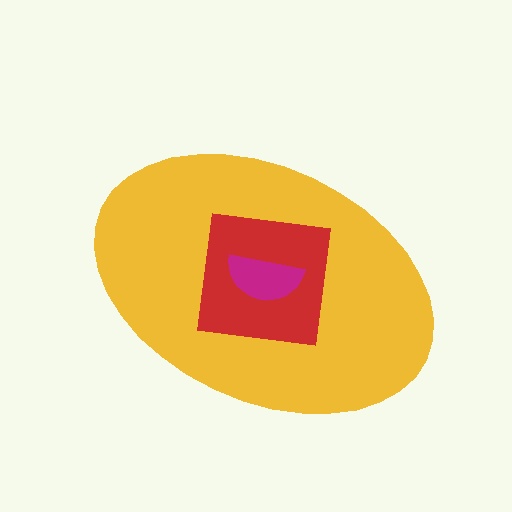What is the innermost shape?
The magenta semicircle.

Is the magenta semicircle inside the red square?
Yes.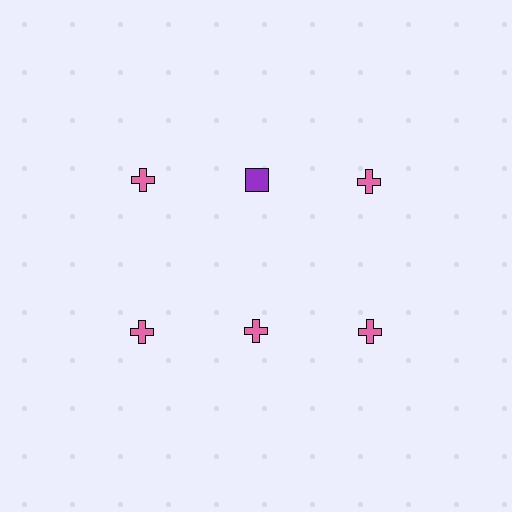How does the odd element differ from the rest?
It differs in both color (purple instead of pink) and shape (square instead of cross).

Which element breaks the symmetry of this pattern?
The purple square in the top row, second from left column breaks the symmetry. All other shapes are pink crosses.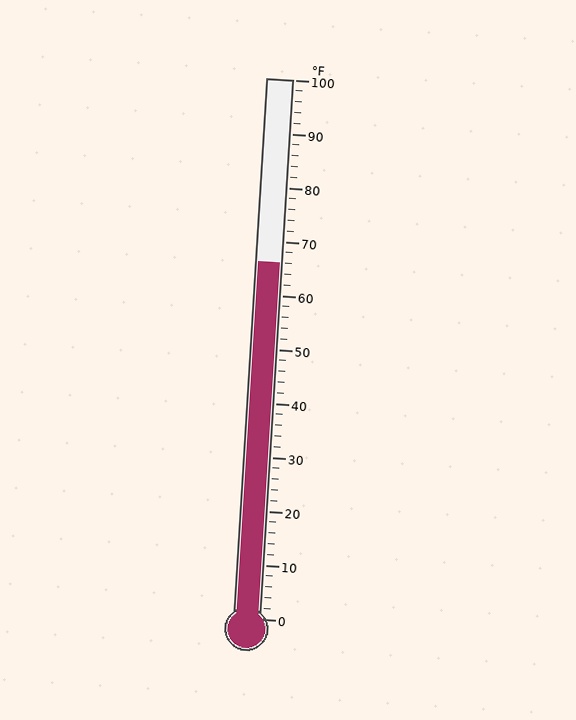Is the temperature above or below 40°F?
The temperature is above 40°F.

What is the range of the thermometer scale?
The thermometer scale ranges from 0°F to 100°F.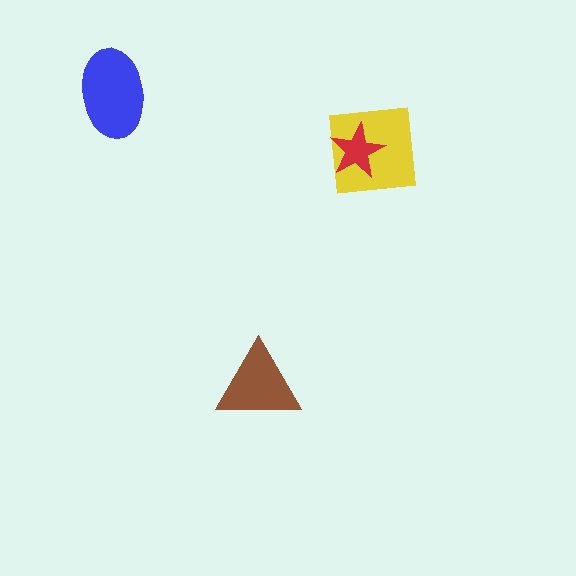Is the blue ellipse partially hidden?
No, no other shape covers it.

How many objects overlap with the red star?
1 object overlaps with the red star.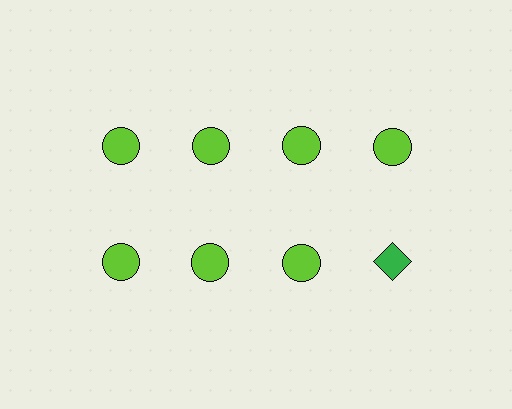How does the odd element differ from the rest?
It differs in both color (green instead of lime) and shape (diamond instead of circle).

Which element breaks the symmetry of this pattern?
The green diamond in the second row, second from right column breaks the symmetry. All other shapes are lime circles.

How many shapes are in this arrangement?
There are 8 shapes arranged in a grid pattern.